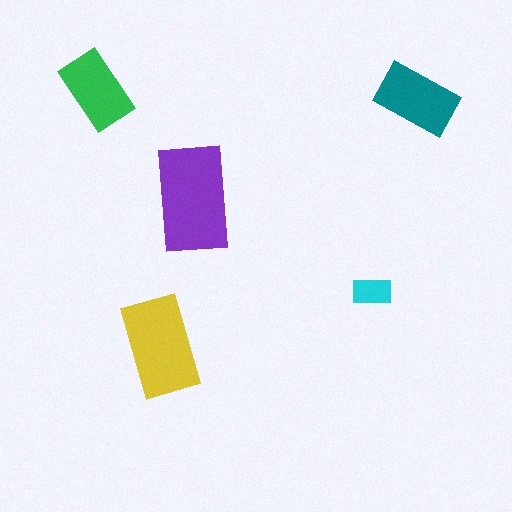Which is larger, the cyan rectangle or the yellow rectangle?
The yellow one.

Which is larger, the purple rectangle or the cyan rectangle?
The purple one.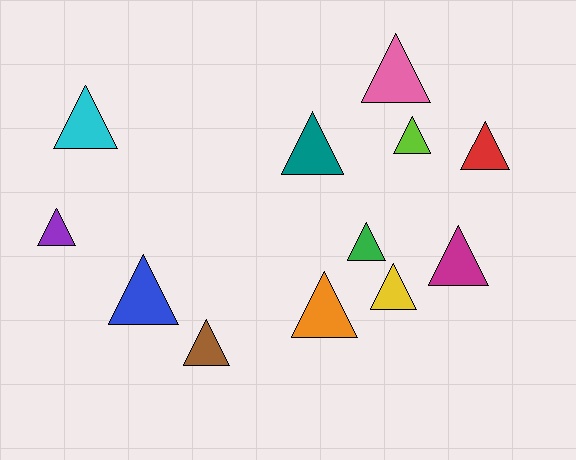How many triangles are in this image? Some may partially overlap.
There are 12 triangles.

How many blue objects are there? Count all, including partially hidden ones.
There is 1 blue object.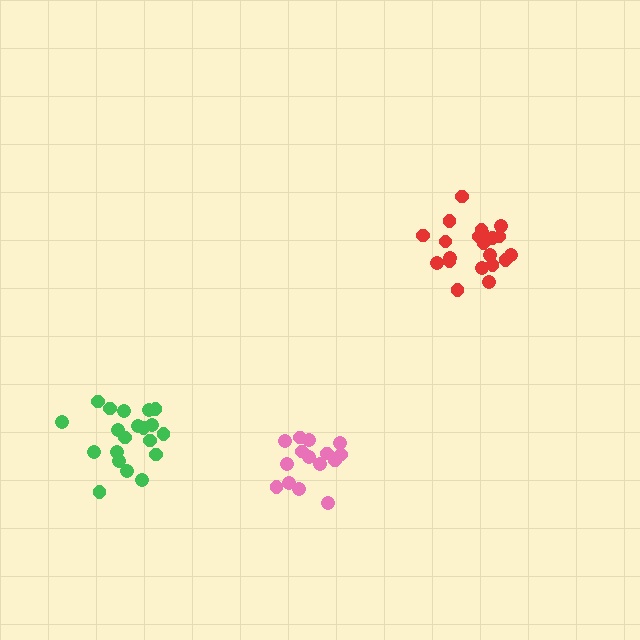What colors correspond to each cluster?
The clusters are colored: green, red, pink.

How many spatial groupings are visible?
There are 3 spatial groupings.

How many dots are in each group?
Group 1: 20 dots, Group 2: 21 dots, Group 3: 15 dots (56 total).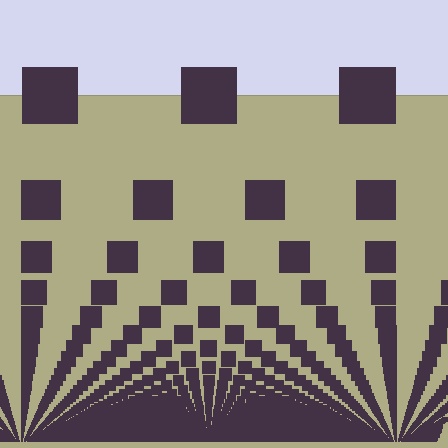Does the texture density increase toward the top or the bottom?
Density increases toward the bottom.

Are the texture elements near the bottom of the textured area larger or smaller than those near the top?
Smaller. The gradient is inverted — elements near the bottom are smaller and denser.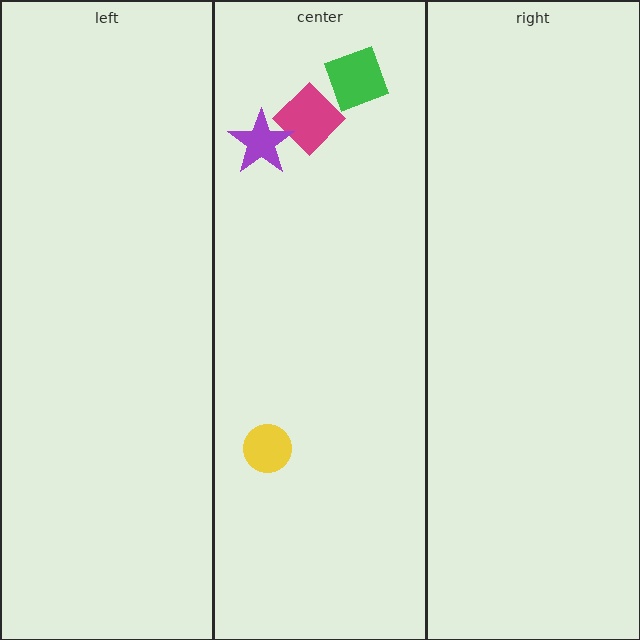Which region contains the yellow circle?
The center region.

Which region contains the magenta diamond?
The center region.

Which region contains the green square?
The center region.